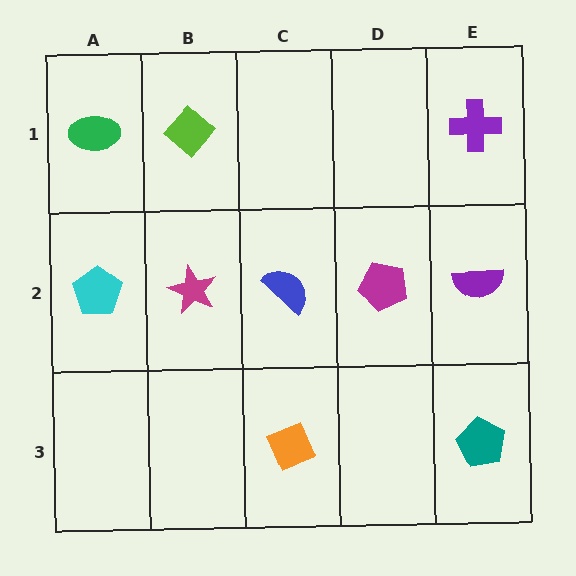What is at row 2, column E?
A purple semicircle.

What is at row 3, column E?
A teal pentagon.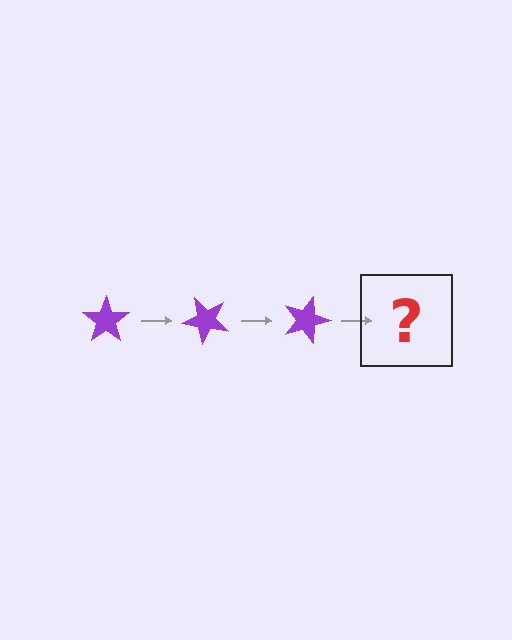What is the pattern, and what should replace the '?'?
The pattern is that the star rotates 45 degrees each step. The '?' should be a purple star rotated 135 degrees.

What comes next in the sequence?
The next element should be a purple star rotated 135 degrees.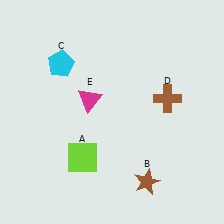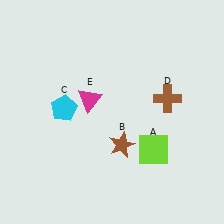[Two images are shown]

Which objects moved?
The objects that moved are: the lime square (A), the brown star (B), the cyan pentagon (C).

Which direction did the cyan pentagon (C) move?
The cyan pentagon (C) moved down.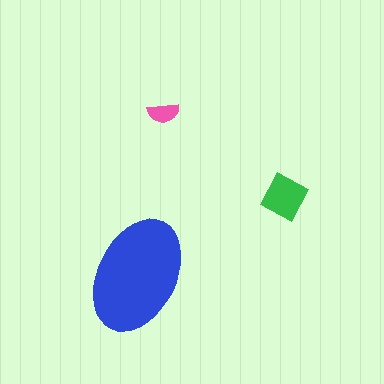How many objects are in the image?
There are 3 objects in the image.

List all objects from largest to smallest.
The blue ellipse, the green square, the pink semicircle.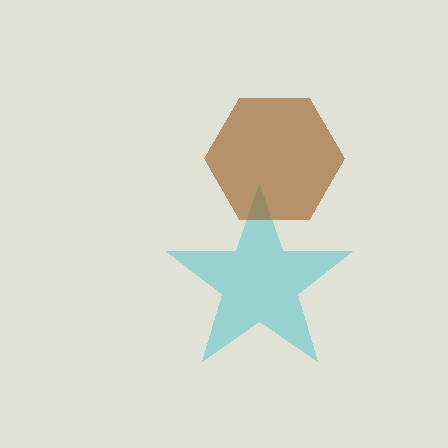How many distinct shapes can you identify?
There are 2 distinct shapes: a cyan star, a brown hexagon.